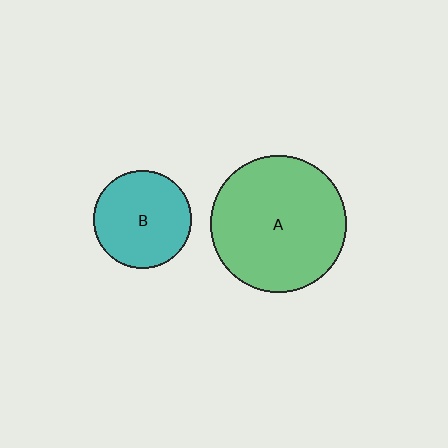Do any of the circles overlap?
No, none of the circles overlap.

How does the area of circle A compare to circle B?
Approximately 1.9 times.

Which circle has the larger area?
Circle A (green).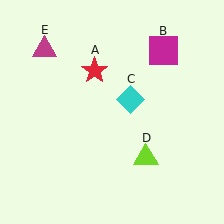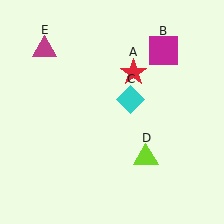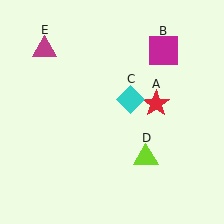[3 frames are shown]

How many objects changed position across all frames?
1 object changed position: red star (object A).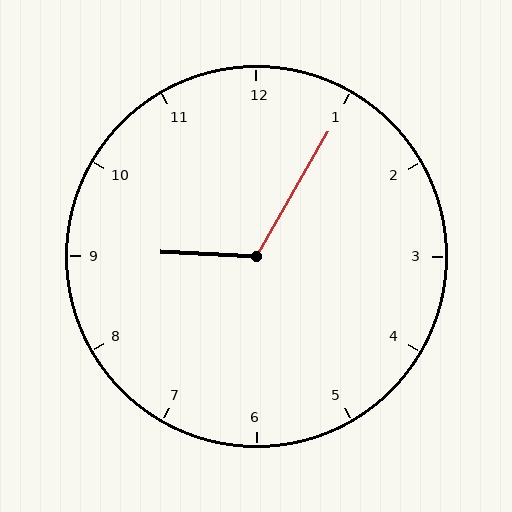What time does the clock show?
9:05.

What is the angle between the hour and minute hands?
Approximately 118 degrees.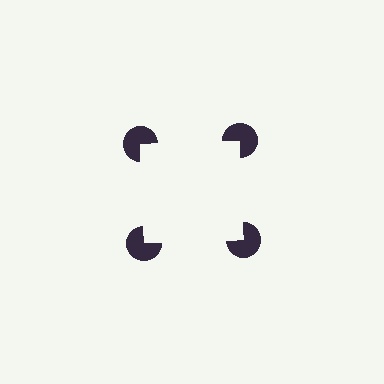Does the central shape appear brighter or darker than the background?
It typically appears slightly brighter than the background, even though no actual brightness change is drawn.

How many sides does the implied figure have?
4 sides.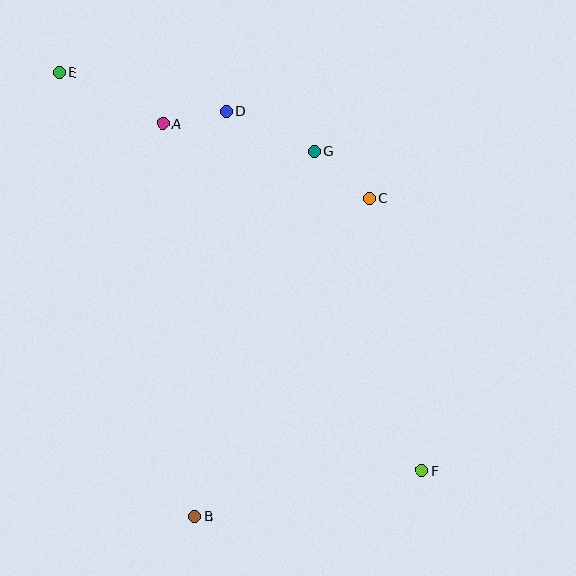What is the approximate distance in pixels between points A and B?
The distance between A and B is approximately 394 pixels.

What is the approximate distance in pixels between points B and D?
The distance between B and D is approximately 407 pixels.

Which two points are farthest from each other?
Points E and F are farthest from each other.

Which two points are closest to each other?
Points A and D are closest to each other.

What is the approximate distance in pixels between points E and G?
The distance between E and G is approximately 267 pixels.